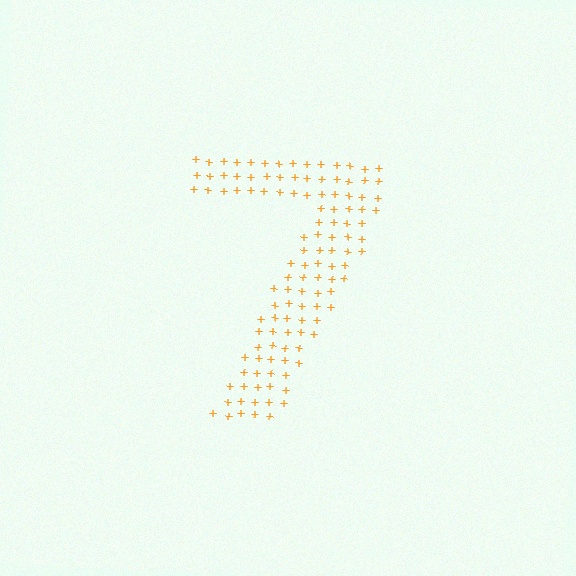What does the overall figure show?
The overall figure shows the digit 7.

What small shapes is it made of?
It is made of small plus signs.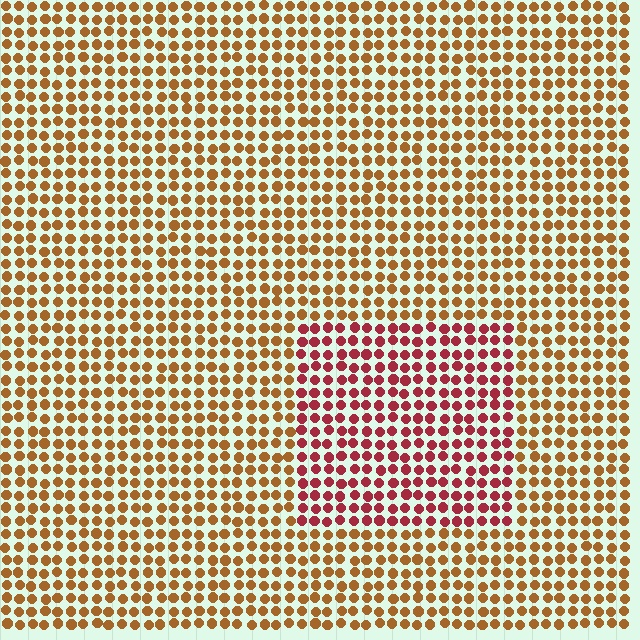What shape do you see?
I see a rectangle.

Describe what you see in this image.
The image is filled with small brown elements in a uniform arrangement. A rectangle-shaped region is visible where the elements are tinted to a slightly different hue, forming a subtle color boundary.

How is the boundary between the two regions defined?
The boundary is defined purely by a slight shift in hue (about 40 degrees). Spacing, size, and orientation are identical on both sides.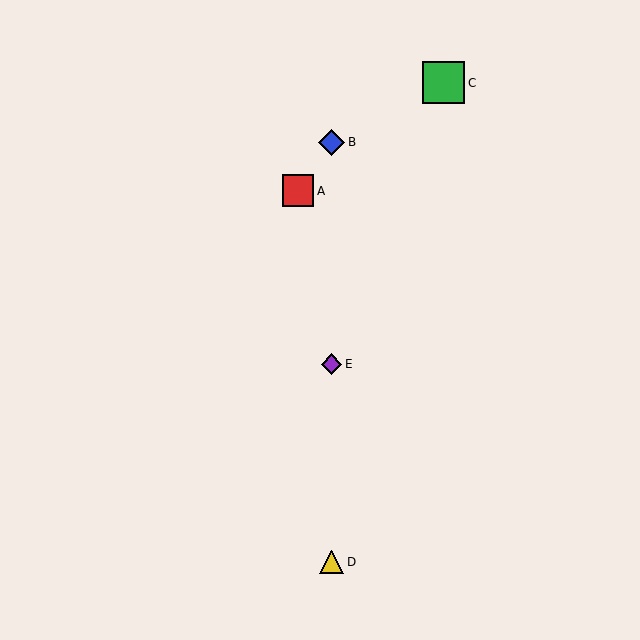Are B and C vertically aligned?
No, B is at x≈332 and C is at x≈444.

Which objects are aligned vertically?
Objects B, D, E are aligned vertically.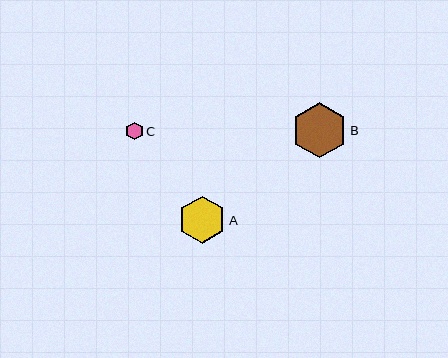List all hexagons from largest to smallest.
From largest to smallest: B, A, C.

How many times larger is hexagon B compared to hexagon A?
Hexagon B is approximately 1.2 times the size of hexagon A.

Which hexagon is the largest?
Hexagon B is the largest with a size of approximately 55 pixels.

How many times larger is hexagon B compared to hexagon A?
Hexagon B is approximately 1.2 times the size of hexagon A.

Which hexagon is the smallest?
Hexagon C is the smallest with a size of approximately 18 pixels.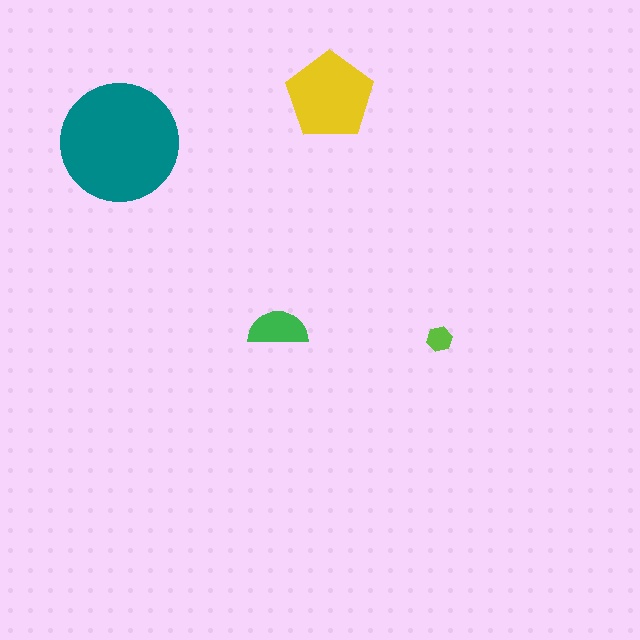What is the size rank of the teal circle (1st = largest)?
1st.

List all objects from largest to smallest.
The teal circle, the yellow pentagon, the green semicircle, the lime hexagon.